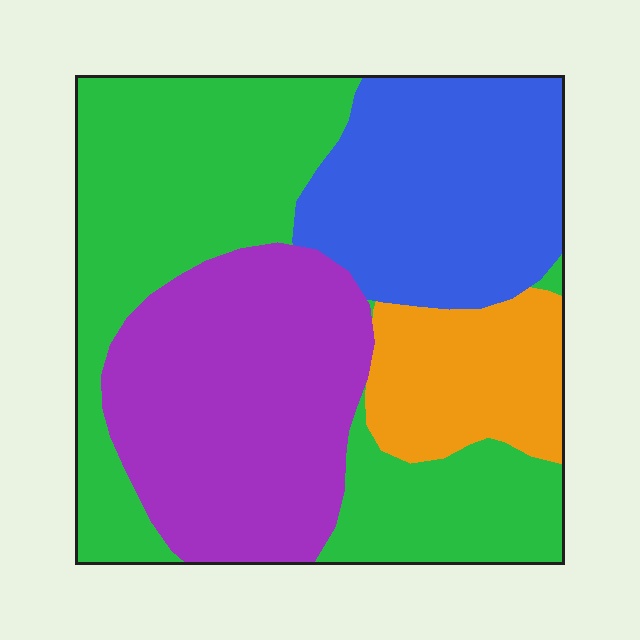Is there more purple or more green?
Green.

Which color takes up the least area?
Orange, at roughly 10%.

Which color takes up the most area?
Green, at roughly 35%.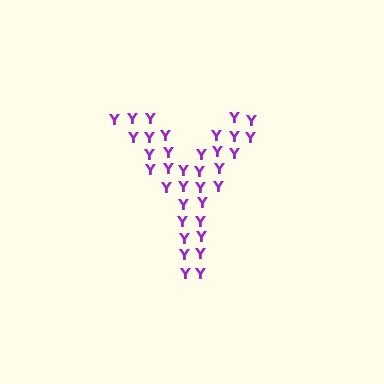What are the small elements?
The small elements are letter Y's.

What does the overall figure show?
The overall figure shows the letter Y.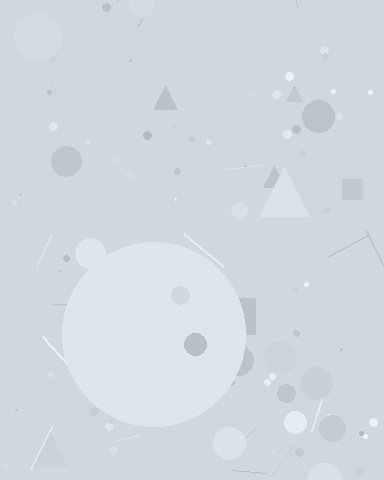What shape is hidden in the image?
A circle is hidden in the image.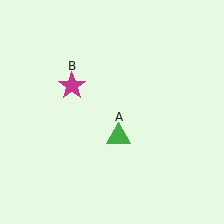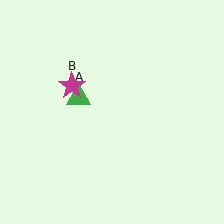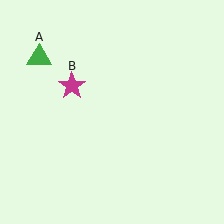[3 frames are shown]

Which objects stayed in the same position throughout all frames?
Magenta star (object B) remained stationary.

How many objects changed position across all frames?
1 object changed position: green triangle (object A).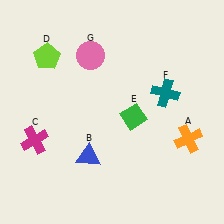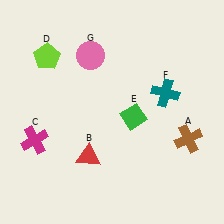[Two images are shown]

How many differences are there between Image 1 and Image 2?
There are 2 differences between the two images.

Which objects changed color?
A changed from orange to brown. B changed from blue to red.